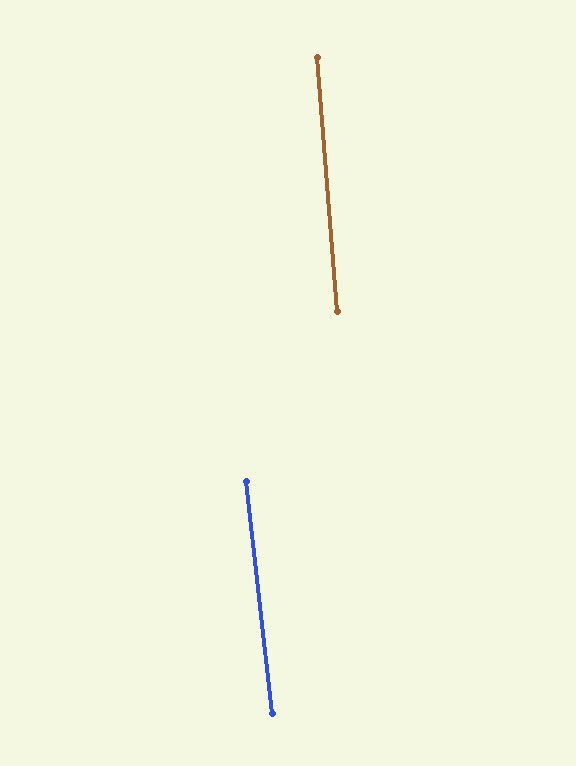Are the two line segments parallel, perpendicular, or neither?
Parallel — their directions differ by only 2.0°.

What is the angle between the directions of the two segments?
Approximately 2 degrees.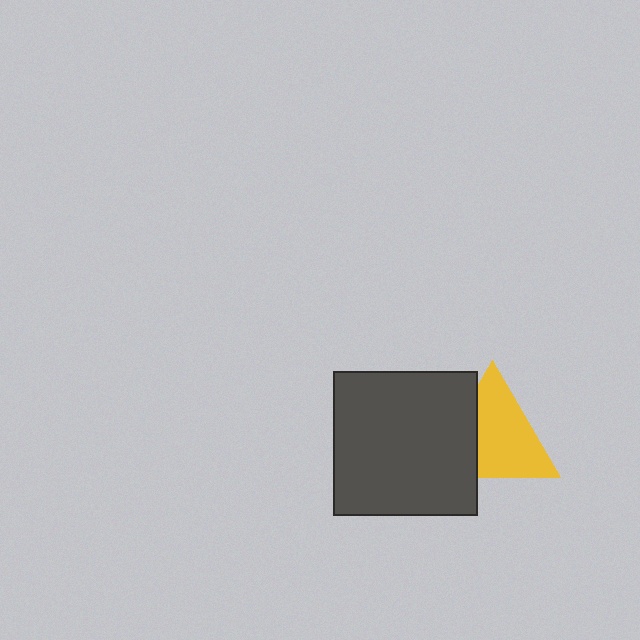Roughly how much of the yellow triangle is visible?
Most of it is visible (roughly 70%).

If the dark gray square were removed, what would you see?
You would see the complete yellow triangle.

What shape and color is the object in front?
The object in front is a dark gray square.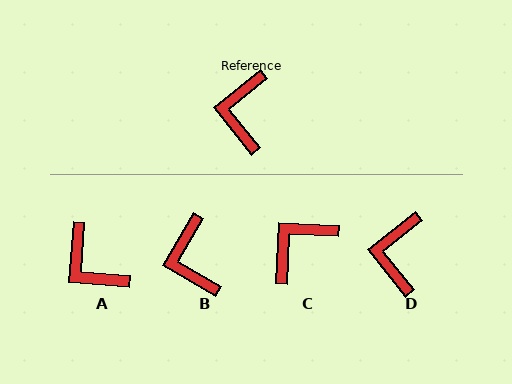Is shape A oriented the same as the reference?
No, it is off by about 47 degrees.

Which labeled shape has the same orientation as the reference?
D.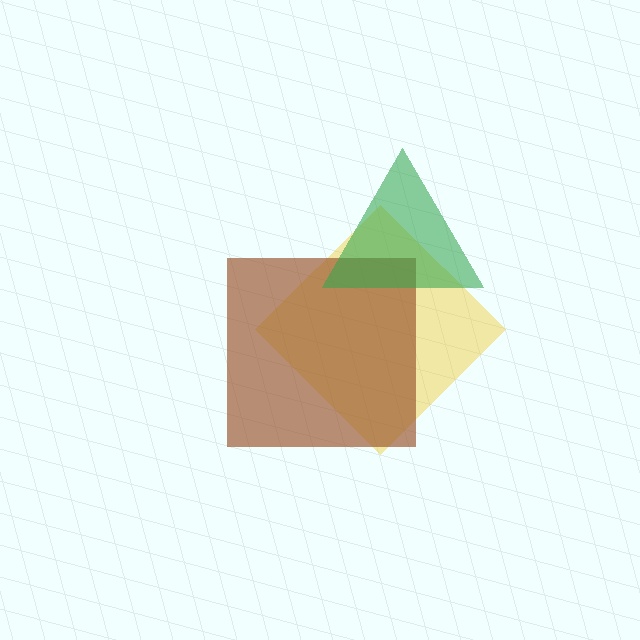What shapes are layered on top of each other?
The layered shapes are: a yellow diamond, a brown square, a green triangle.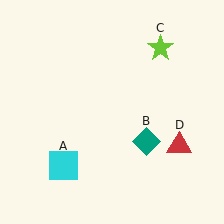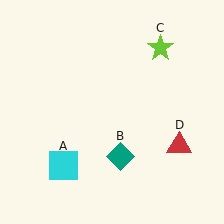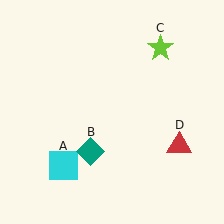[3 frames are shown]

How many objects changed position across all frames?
1 object changed position: teal diamond (object B).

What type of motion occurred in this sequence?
The teal diamond (object B) rotated clockwise around the center of the scene.